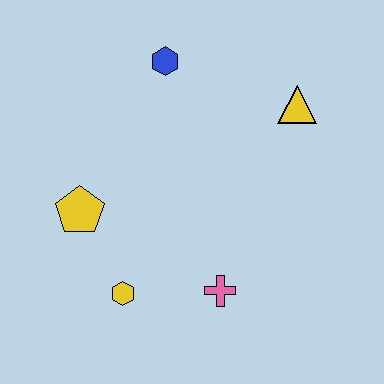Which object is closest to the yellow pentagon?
The yellow hexagon is closest to the yellow pentagon.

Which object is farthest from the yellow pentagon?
The yellow triangle is farthest from the yellow pentagon.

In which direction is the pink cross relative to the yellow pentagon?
The pink cross is to the right of the yellow pentagon.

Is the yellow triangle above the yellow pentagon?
Yes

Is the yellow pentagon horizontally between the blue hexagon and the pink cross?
No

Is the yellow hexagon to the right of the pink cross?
No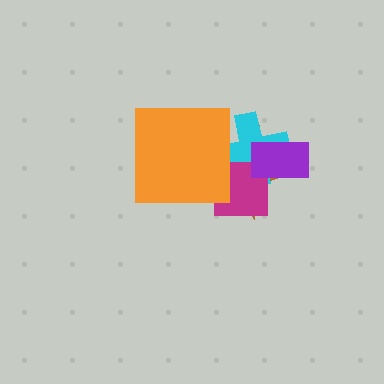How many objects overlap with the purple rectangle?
3 objects overlap with the purple rectangle.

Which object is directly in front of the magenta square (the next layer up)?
The orange square is directly in front of the magenta square.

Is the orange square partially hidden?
No, no other shape covers it.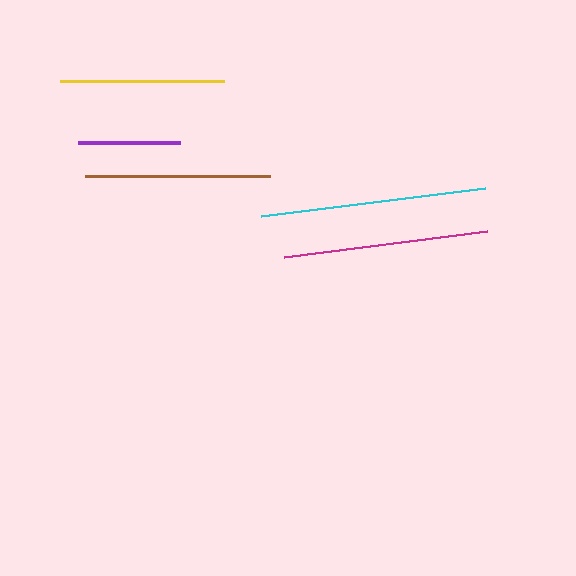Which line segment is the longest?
The cyan line is the longest at approximately 227 pixels.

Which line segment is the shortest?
The purple line is the shortest at approximately 101 pixels.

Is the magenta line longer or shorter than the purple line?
The magenta line is longer than the purple line.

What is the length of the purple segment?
The purple segment is approximately 101 pixels long.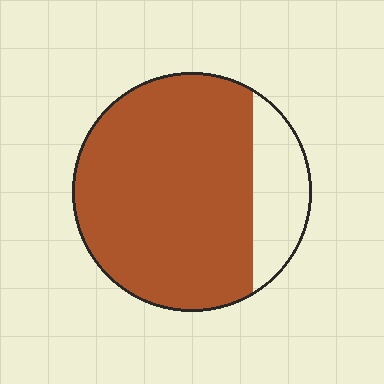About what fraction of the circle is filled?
About four fifths (4/5).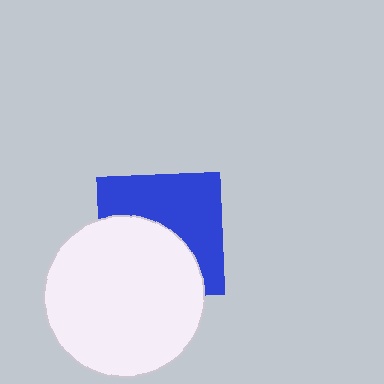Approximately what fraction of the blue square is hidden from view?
Roughly 48% of the blue square is hidden behind the white circle.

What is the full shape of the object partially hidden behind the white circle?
The partially hidden object is a blue square.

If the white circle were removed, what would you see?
You would see the complete blue square.